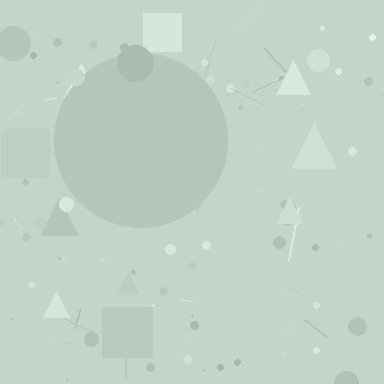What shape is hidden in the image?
A circle is hidden in the image.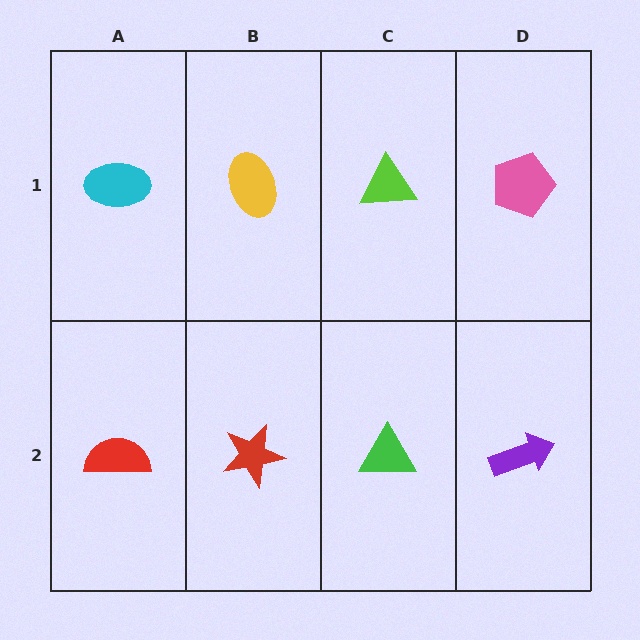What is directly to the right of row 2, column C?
A purple arrow.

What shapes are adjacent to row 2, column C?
A lime triangle (row 1, column C), a red star (row 2, column B), a purple arrow (row 2, column D).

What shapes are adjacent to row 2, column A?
A cyan ellipse (row 1, column A), a red star (row 2, column B).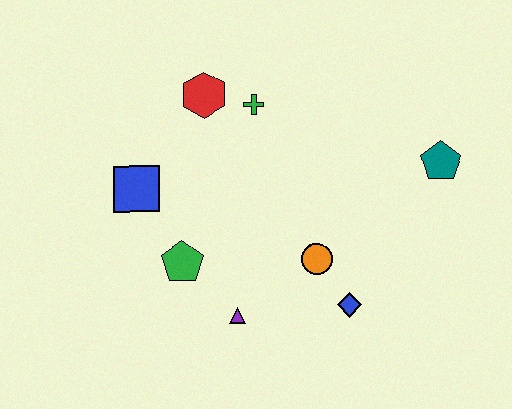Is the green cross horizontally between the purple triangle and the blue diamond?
Yes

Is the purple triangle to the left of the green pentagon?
No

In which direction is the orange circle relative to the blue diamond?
The orange circle is above the blue diamond.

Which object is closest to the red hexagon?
The green cross is closest to the red hexagon.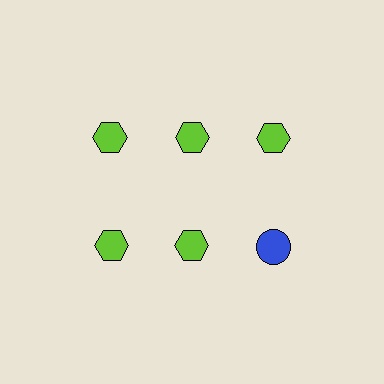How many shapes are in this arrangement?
There are 6 shapes arranged in a grid pattern.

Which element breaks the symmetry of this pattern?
The blue circle in the second row, center column breaks the symmetry. All other shapes are lime hexagons.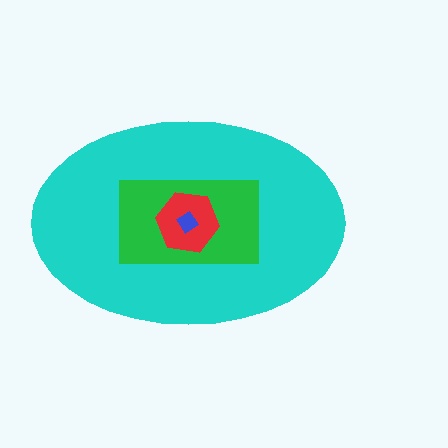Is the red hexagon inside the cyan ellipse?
Yes.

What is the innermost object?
The blue diamond.